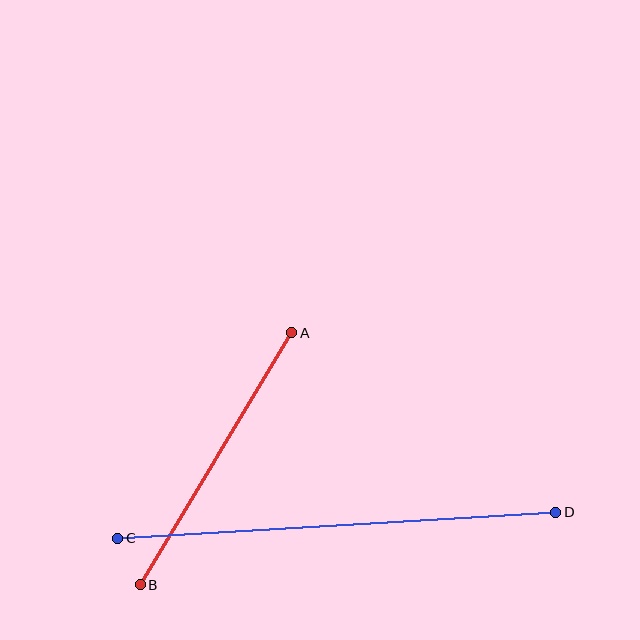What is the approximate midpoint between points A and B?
The midpoint is at approximately (216, 459) pixels.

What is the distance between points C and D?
The distance is approximately 439 pixels.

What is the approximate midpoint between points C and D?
The midpoint is at approximately (337, 525) pixels.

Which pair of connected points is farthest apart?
Points C and D are farthest apart.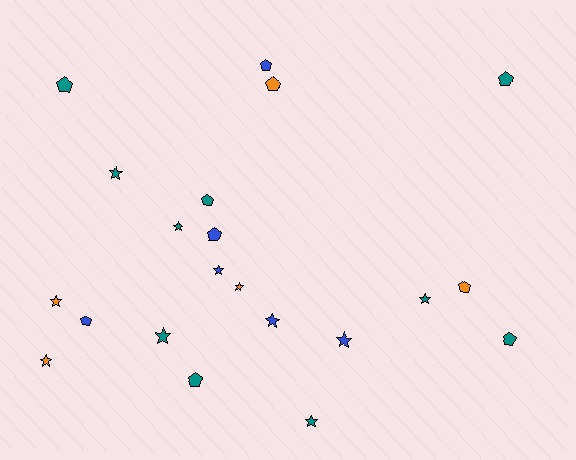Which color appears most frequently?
Teal, with 10 objects.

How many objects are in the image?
There are 21 objects.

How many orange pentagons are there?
There are 2 orange pentagons.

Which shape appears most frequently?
Star, with 11 objects.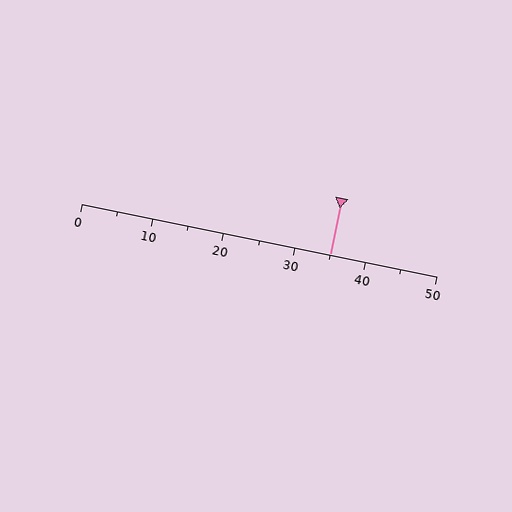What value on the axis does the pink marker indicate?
The marker indicates approximately 35.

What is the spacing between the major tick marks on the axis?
The major ticks are spaced 10 apart.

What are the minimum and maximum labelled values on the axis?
The axis runs from 0 to 50.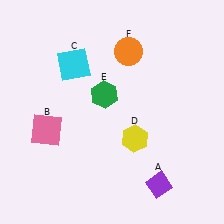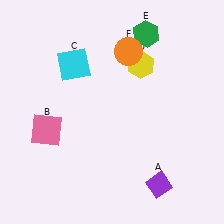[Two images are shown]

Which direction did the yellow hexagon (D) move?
The yellow hexagon (D) moved up.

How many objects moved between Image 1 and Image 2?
2 objects moved between the two images.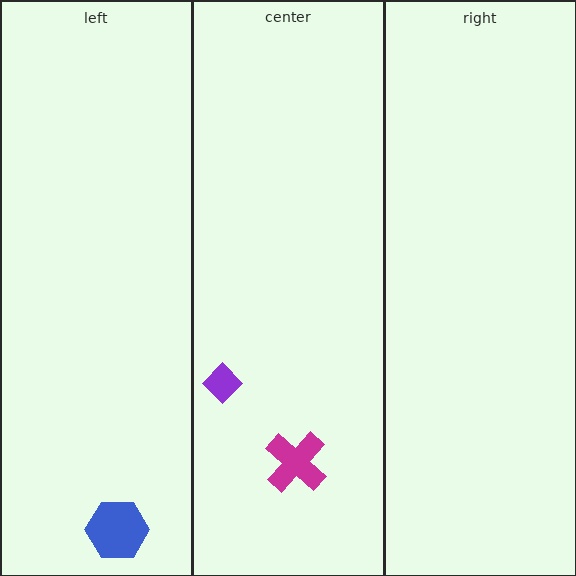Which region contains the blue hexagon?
The left region.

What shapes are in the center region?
The magenta cross, the purple diamond.